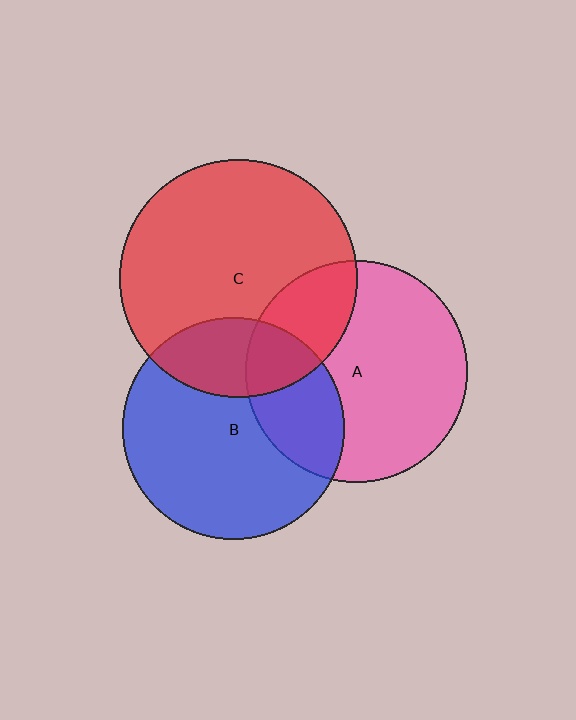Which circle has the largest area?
Circle C (red).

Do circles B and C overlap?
Yes.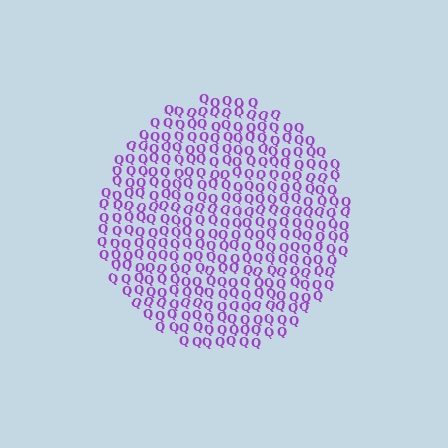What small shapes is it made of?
It is made of small letter Q's.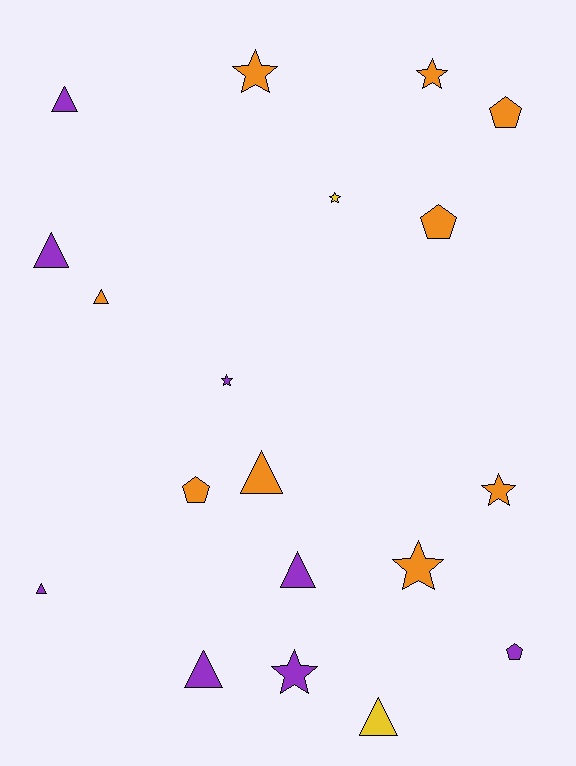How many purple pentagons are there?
There is 1 purple pentagon.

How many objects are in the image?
There are 19 objects.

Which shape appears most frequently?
Triangle, with 8 objects.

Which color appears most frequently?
Orange, with 9 objects.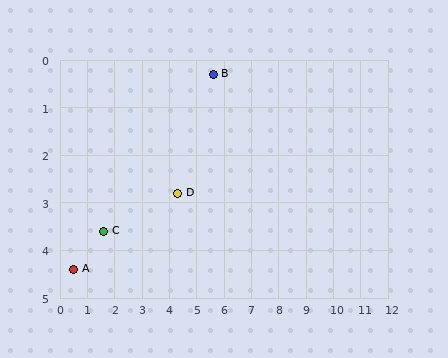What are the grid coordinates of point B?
Point B is at approximately (5.6, 0.3).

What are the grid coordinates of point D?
Point D is at approximately (4.3, 2.8).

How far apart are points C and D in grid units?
Points C and D are about 2.8 grid units apart.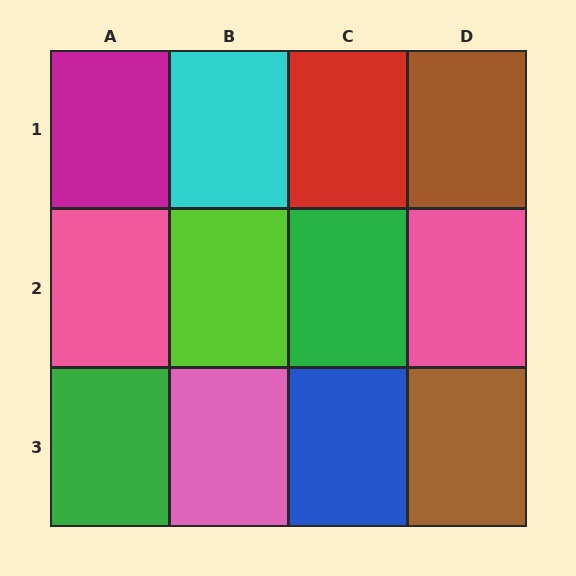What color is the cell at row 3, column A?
Green.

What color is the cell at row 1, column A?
Magenta.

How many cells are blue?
1 cell is blue.